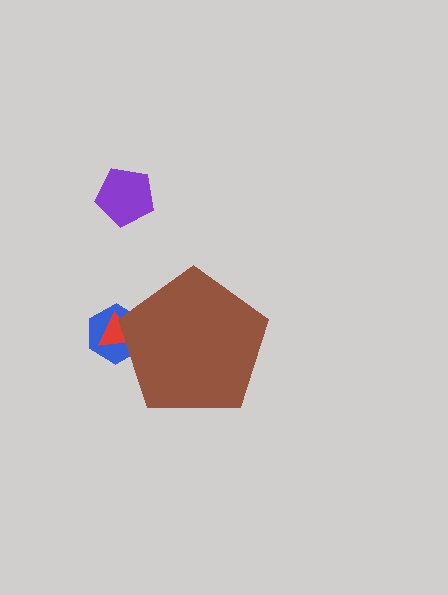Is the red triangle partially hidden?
Yes, the red triangle is partially hidden behind the brown pentagon.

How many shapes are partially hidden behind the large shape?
2 shapes are partially hidden.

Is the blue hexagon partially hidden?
Yes, the blue hexagon is partially hidden behind the brown pentagon.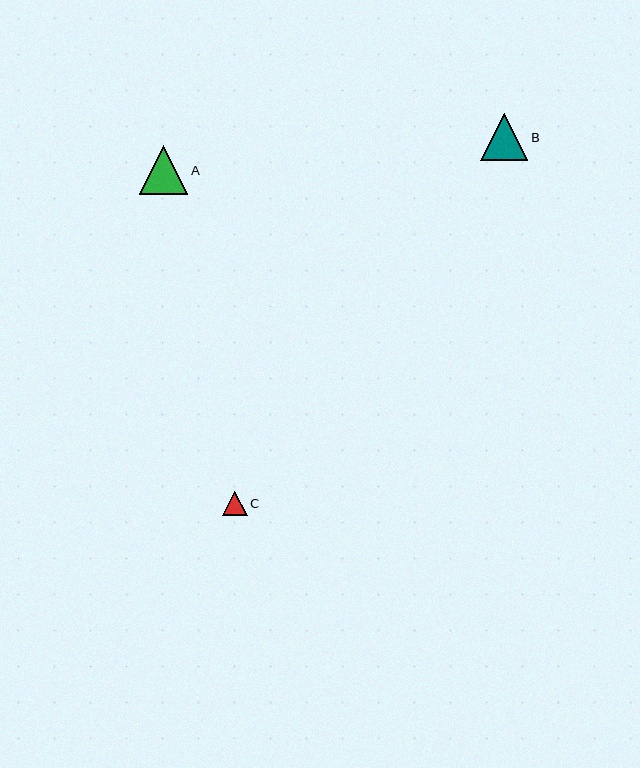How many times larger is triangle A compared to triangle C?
Triangle A is approximately 2.0 times the size of triangle C.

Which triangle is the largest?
Triangle A is the largest with a size of approximately 49 pixels.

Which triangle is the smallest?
Triangle C is the smallest with a size of approximately 24 pixels.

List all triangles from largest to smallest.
From largest to smallest: A, B, C.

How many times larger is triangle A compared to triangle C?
Triangle A is approximately 2.0 times the size of triangle C.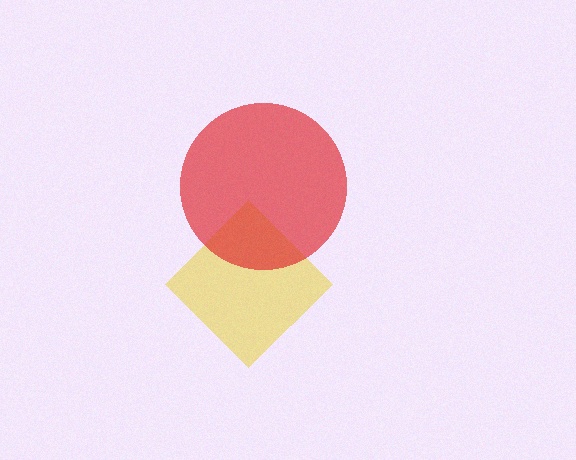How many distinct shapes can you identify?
There are 2 distinct shapes: a yellow diamond, a red circle.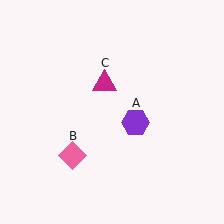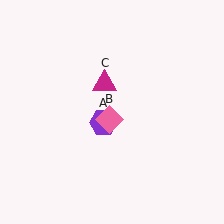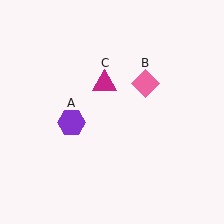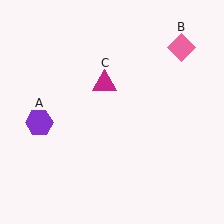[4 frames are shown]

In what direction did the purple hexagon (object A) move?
The purple hexagon (object A) moved left.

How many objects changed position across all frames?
2 objects changed position: purple hexagon (object A), pink diamond (object B).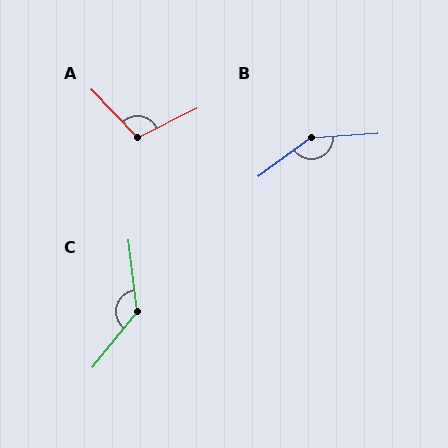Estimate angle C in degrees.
Approximately 135 degrees.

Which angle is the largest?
B, at approximately 147 degrees.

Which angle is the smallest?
A, at approximately 108 degrees.